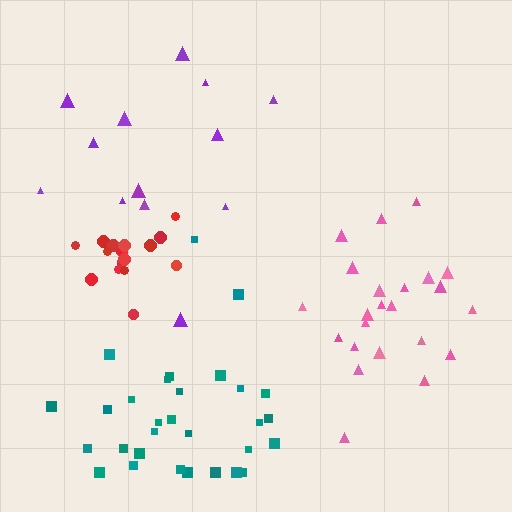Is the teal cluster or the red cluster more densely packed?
Red.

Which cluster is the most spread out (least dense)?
Purple.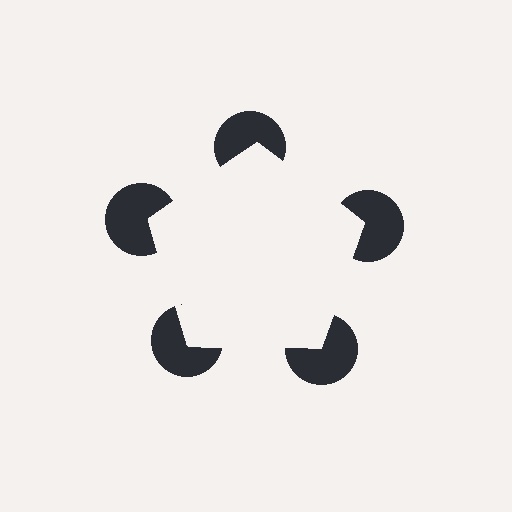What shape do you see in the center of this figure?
An illusory pentagon — its edges are inferred from the aligned wedge cuts in the pac-man discs, not physically drawn.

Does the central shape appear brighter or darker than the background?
It typically appears slightly brighter than the background, even though no actual brightness change is drawn.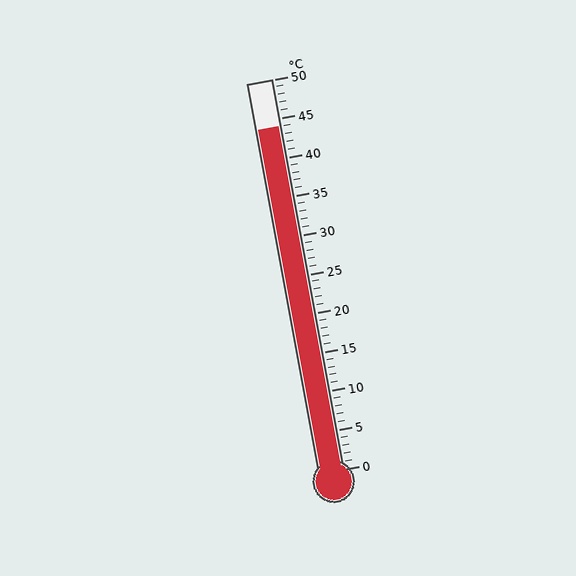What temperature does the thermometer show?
The thermometer shows approximately 44°C.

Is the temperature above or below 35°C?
The temperature is above 35°C.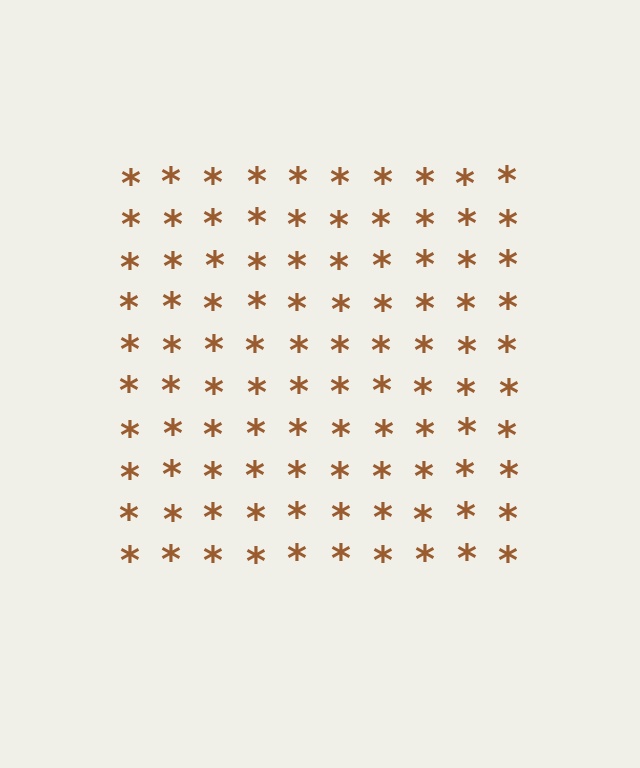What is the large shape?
The large shape is a square.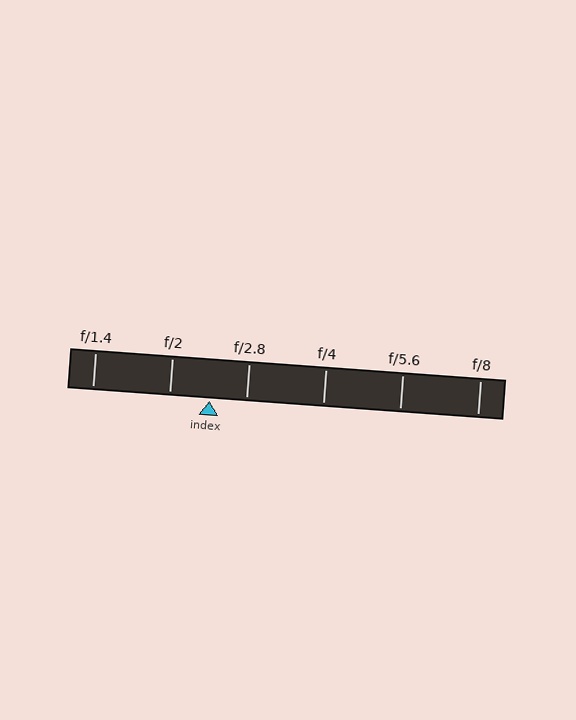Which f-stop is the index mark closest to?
The index mark is closest to f/2.8.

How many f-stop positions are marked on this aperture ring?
There are 6 f-stop positions marked.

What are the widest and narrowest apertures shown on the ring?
The widest aperture shown is f/1.4 and the narrowest is f/8.